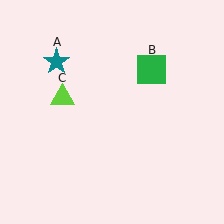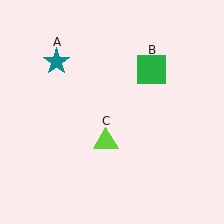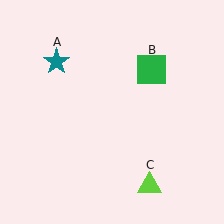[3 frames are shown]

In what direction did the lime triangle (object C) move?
The lime triangle (object C) moved down and to the right.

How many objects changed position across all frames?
1 object changed position: lime triangle (object C).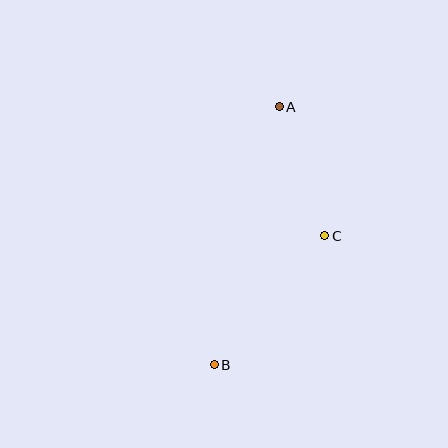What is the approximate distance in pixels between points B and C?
The distance between B and C is approximately 170 pixels.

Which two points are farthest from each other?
Points A and B are farthest from each other.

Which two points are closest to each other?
Points A and C are closest to each other.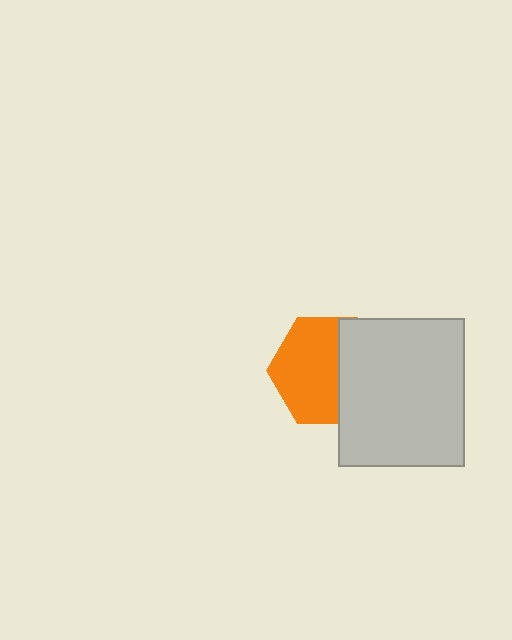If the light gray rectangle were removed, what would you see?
You would see the complete orange hexagon.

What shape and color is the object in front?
The object in front is a light gray rectangle.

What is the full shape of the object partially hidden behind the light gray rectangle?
The partially hidden object is an orange hexagon.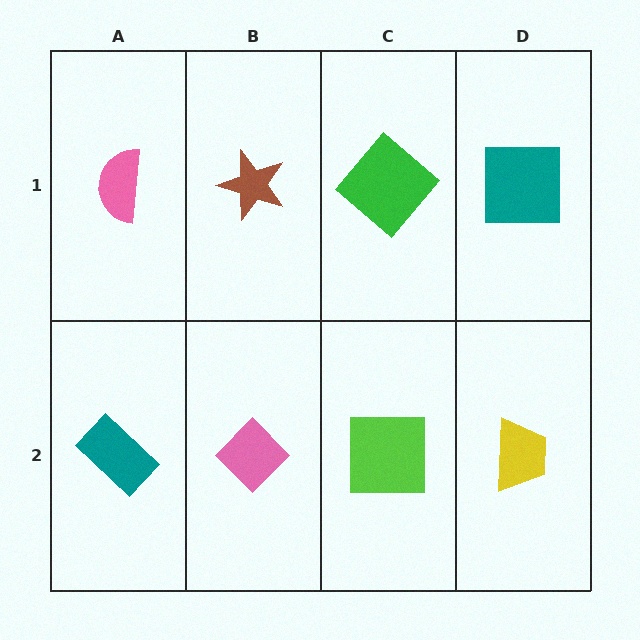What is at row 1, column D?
A teal square.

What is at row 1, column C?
A green diamond.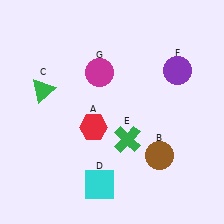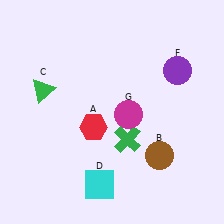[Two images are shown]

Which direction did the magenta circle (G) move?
The magenta circle (G) moved down.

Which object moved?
The magenta circle (G) moved down.